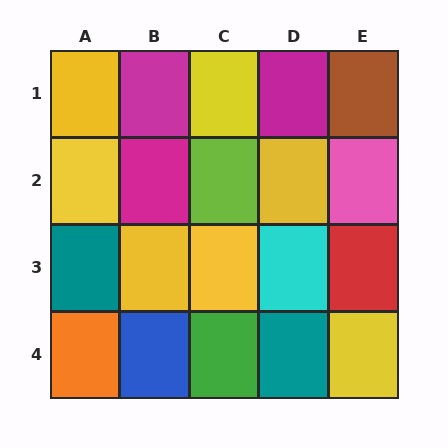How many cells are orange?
1 cell is orange.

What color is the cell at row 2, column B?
Magenta.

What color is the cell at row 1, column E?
Brown.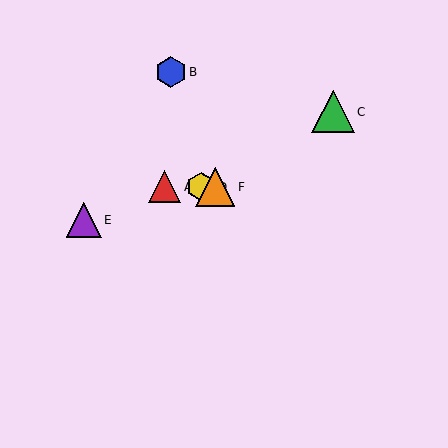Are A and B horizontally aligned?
No, A is at y≈187 and B is at y≈72.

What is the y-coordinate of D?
Object D is at y≈187.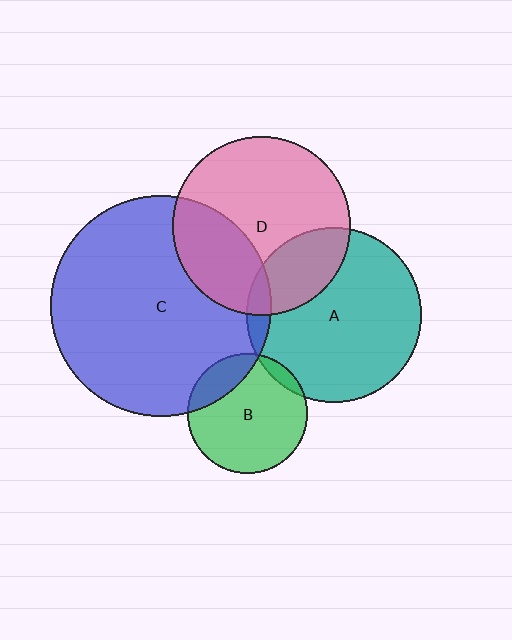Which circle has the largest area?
Circle C (blue).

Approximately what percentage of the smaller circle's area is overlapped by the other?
Approximately 5%.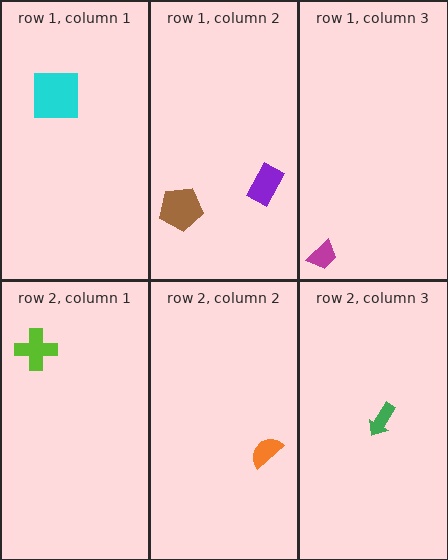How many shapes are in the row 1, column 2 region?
2.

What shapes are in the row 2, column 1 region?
The lime cross.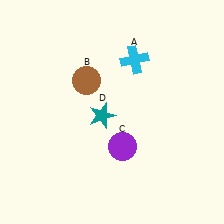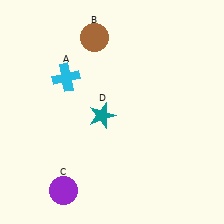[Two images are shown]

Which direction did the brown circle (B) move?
The brown circle (B) moved up.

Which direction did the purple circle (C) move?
The purple circle (C) moved left.